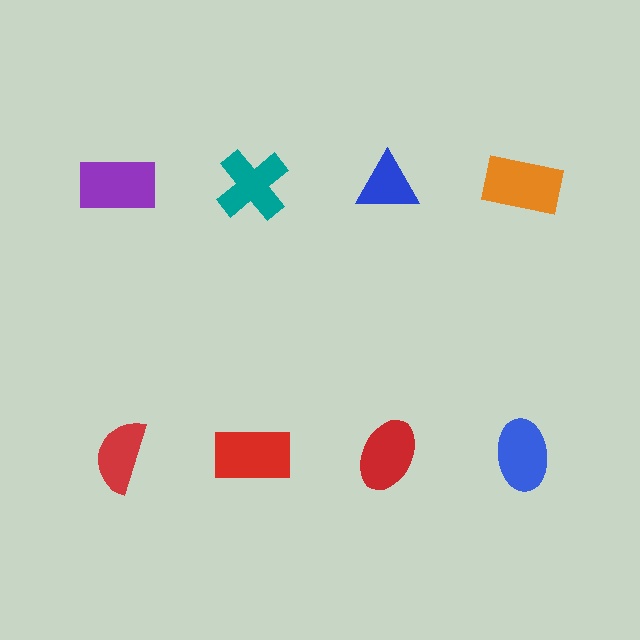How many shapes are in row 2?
4 shapes.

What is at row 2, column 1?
A red semicircle.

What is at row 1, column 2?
A teal cross.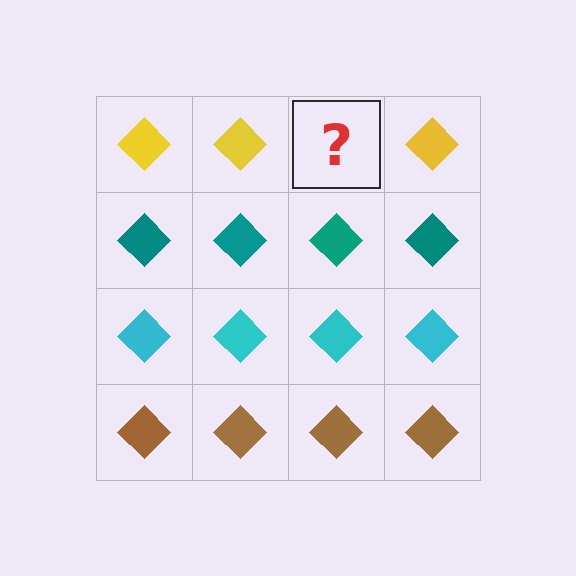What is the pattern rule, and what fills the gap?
The rule is that each row has a consistent color. The gap should be filled with a yellow diamond.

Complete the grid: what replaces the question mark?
The question mark should be replaced with a yellow diamond.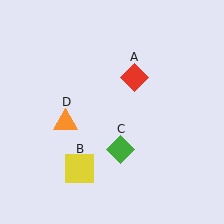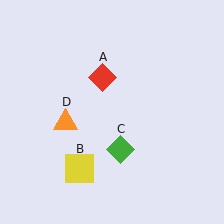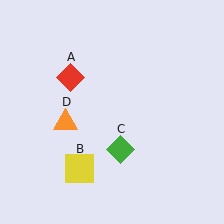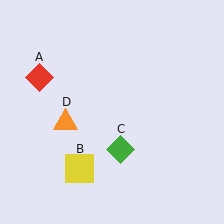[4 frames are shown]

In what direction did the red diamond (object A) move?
The red diamond (object A) moved left.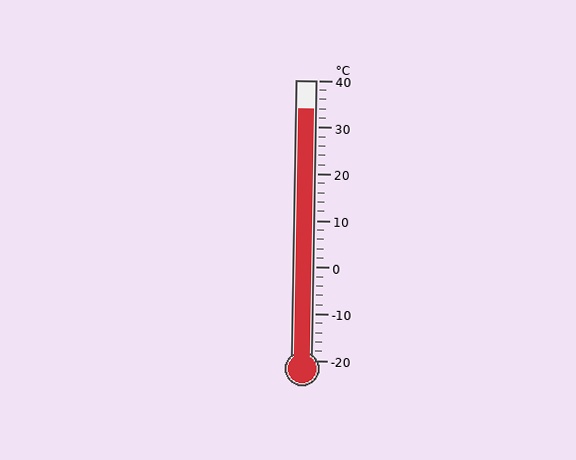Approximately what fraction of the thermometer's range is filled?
The thermometer is filled to approximately 90% of its range.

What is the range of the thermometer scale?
The thermometer scale ranges from -20°C to 40°C.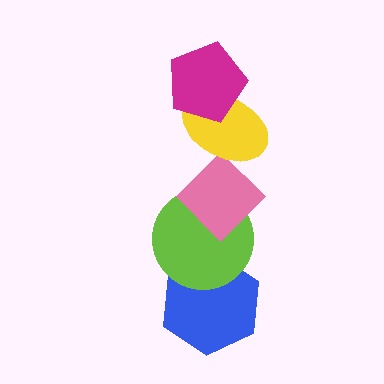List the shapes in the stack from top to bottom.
From top to bottom: the magenta pentagon, the yellow ellipse, the pink diamond, the lime circle, the blue hexagon.